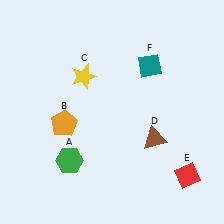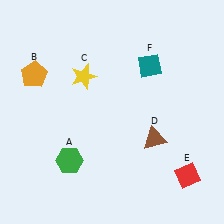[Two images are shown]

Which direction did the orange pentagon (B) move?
The orange pentagon (B) moved up.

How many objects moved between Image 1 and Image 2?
1 object moved between the two images.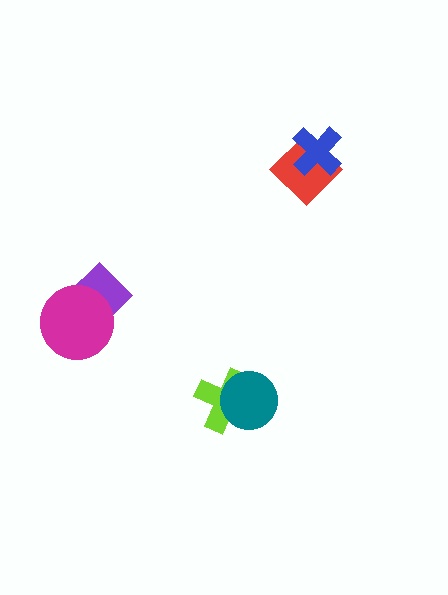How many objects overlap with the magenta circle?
1 object overlaps with the magenta circle.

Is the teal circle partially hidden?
No, no other shape covers it.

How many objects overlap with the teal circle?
1 object overlaps with the teal circle.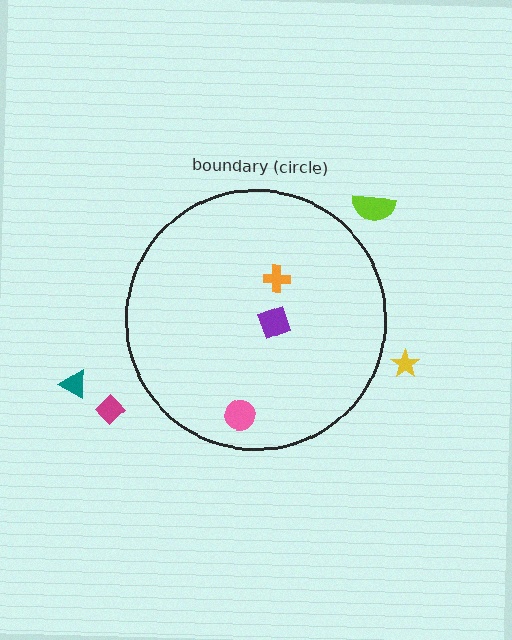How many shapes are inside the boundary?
3 inside, 4 outside.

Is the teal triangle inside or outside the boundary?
Outside.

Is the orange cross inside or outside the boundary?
Inside.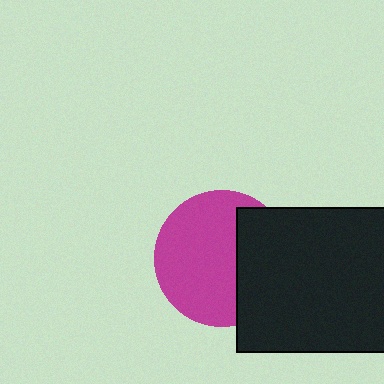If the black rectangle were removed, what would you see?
You would see the complete magenta circle.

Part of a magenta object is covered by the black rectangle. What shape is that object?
It is a circle.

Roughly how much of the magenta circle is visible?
About half of it is visible (roughly 65%).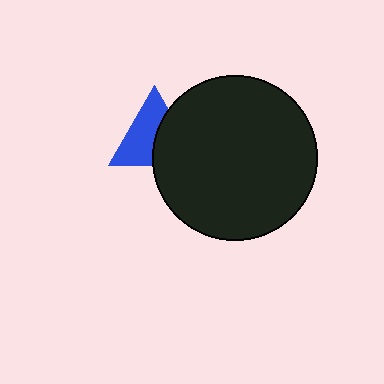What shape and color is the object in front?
The object in front is a black circle.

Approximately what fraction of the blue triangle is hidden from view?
Roughly 43% of the blue triangle is hidden behind the black circle.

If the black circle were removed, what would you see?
You would see the complete blue triangle.